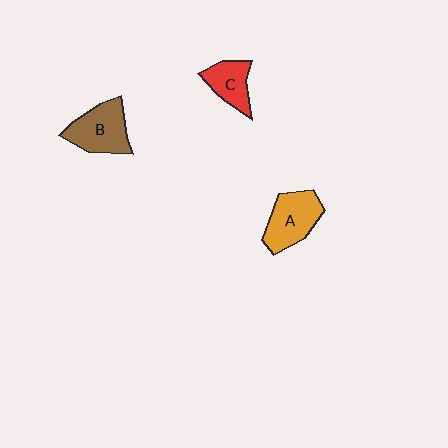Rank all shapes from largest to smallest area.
From largest to smallest: B (brown), A (orange), C (red).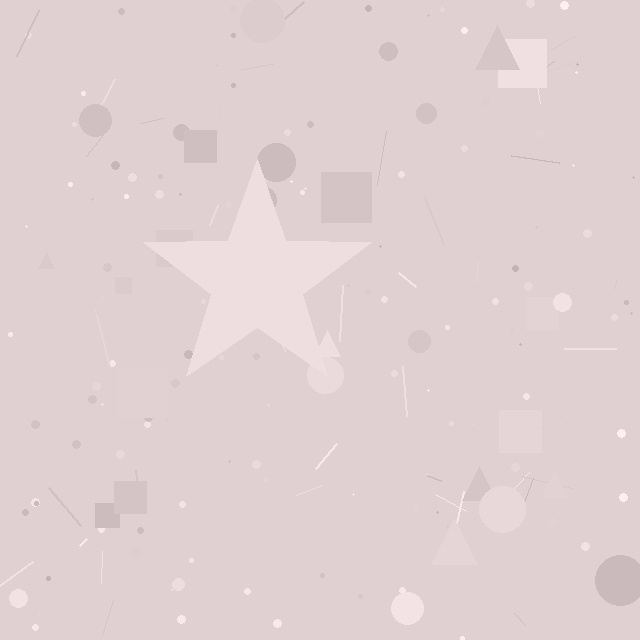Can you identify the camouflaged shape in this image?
The camouflaged shape is a star.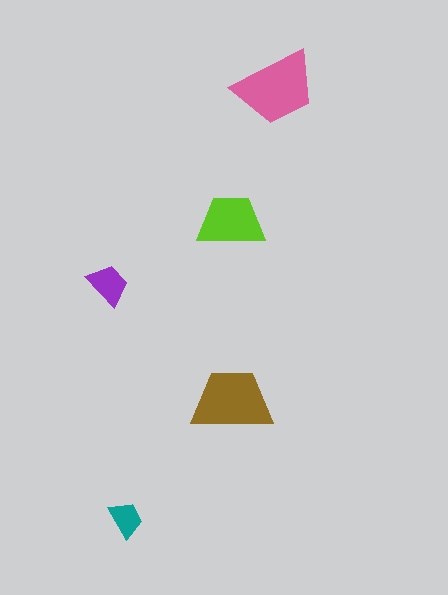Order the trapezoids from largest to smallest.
the pink one, the brown one, the lime one, the purple one, the teal one.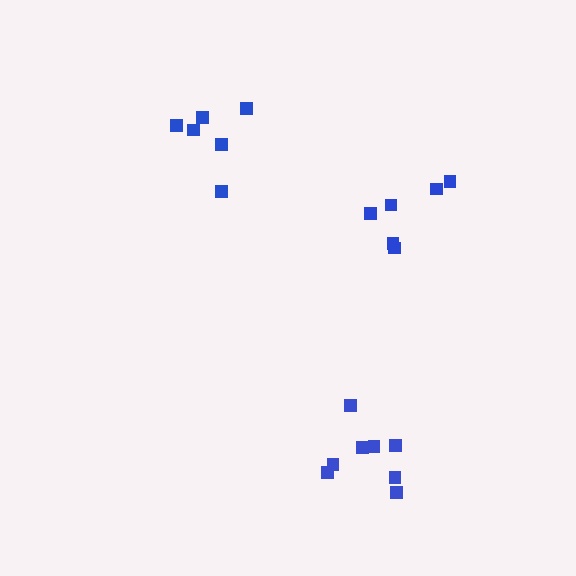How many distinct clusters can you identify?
There are 3 distinct clusters.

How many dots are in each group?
Group 1: 6 dots, Group 2: 9 dots, Group 3: 6 dots (21 total).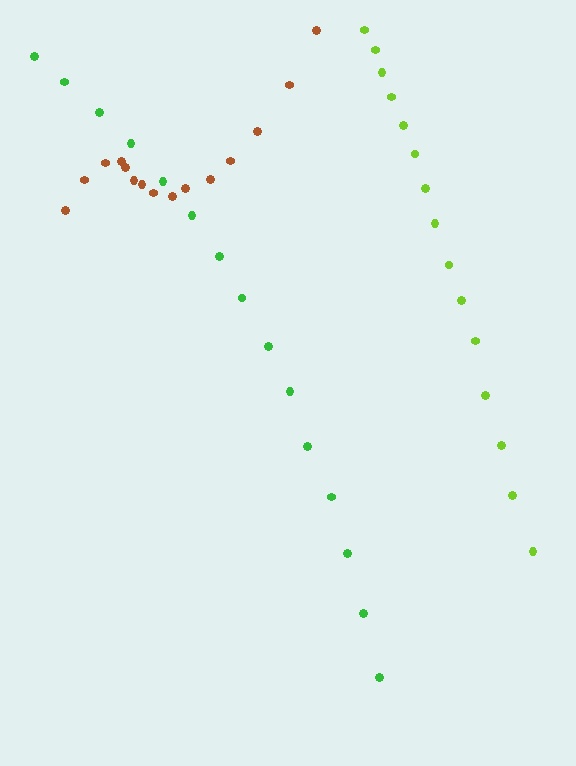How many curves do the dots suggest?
There are 3 distinct paths.